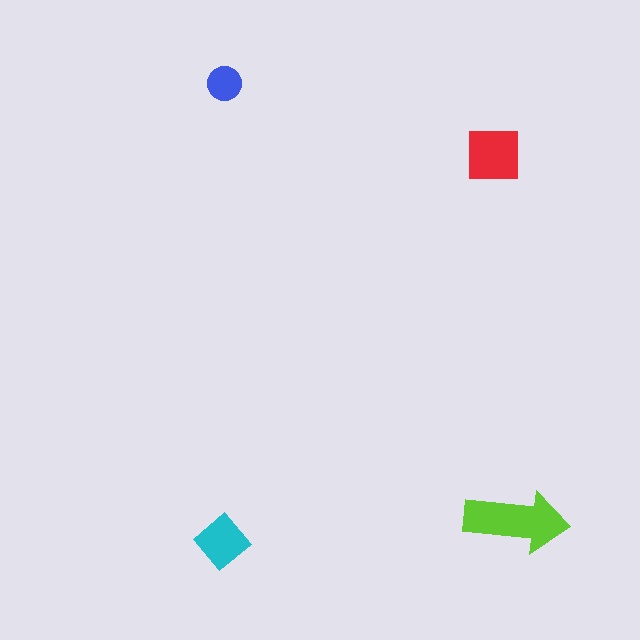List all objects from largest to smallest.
The lime arrow, the red square, the cyan diamond, the blue circle.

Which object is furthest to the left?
The cyan diamond is leftmost.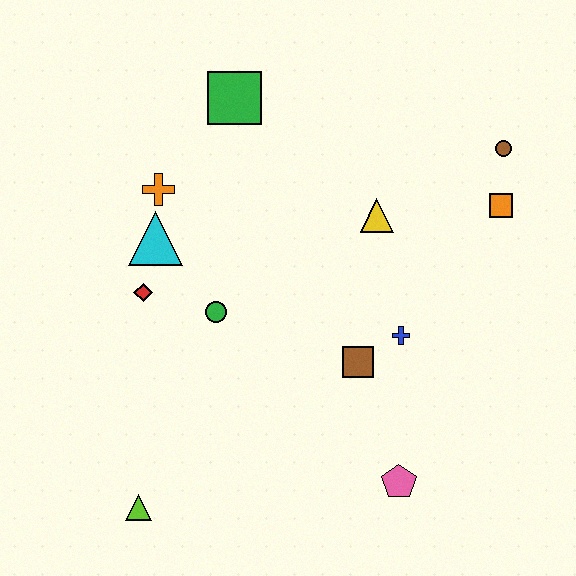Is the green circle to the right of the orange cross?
Yes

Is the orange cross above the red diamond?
Yes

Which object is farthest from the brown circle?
The lime triangle is farthest from the brown circle.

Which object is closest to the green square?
The orange cross is closest to the green square.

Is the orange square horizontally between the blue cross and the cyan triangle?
No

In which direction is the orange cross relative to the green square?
The orange cross is below the green square.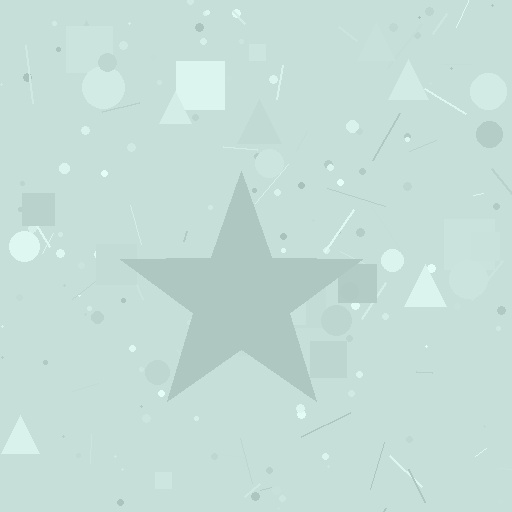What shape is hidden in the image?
A star is hidden in the image.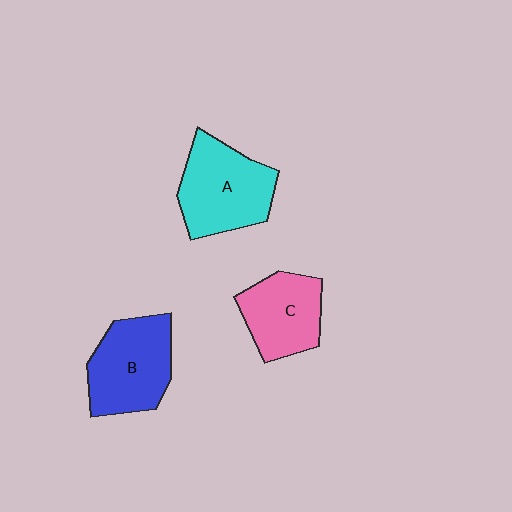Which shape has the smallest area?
Shape C (pink).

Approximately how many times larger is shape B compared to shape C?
Approximately 1.2 times.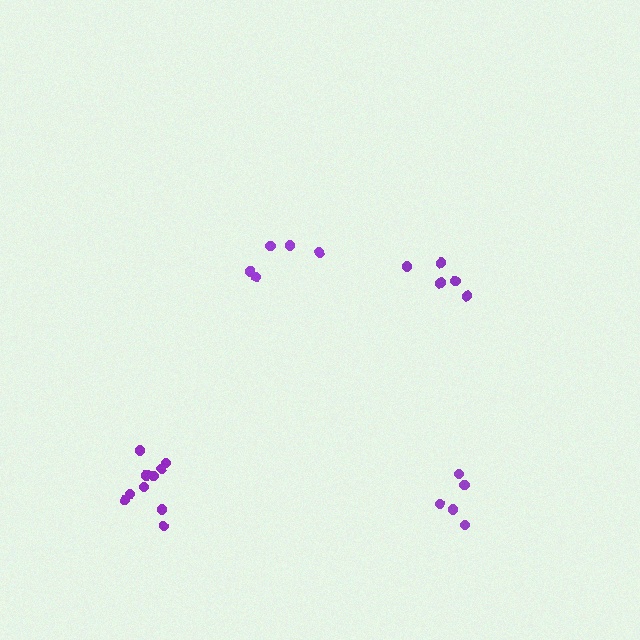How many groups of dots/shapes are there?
There are 4 groups.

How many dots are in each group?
Group 1: 5 dots, Group 2: 5 dots, Group 3: 5 dots, Group 4: 10 dots (25 total).